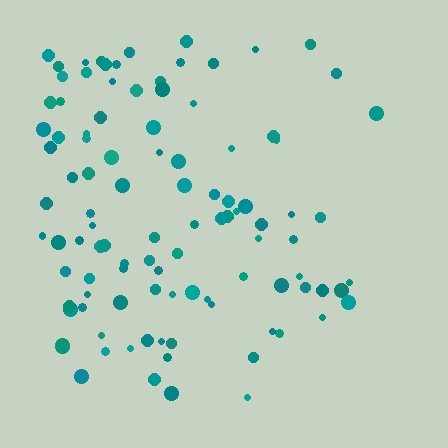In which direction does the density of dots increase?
From right to left, with the left side densest.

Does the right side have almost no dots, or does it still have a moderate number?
Still a moderate number, just noticeably fewer than the left.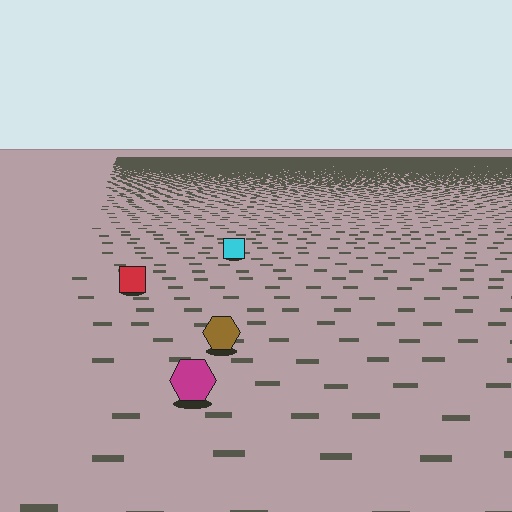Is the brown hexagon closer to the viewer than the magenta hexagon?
No. The magenta hexagon is closer — you can tell from the texture gradient: the ground texture is coarser near it.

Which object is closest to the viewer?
The magenta hexagon is closest. The texture marks near it are larger and more spread out.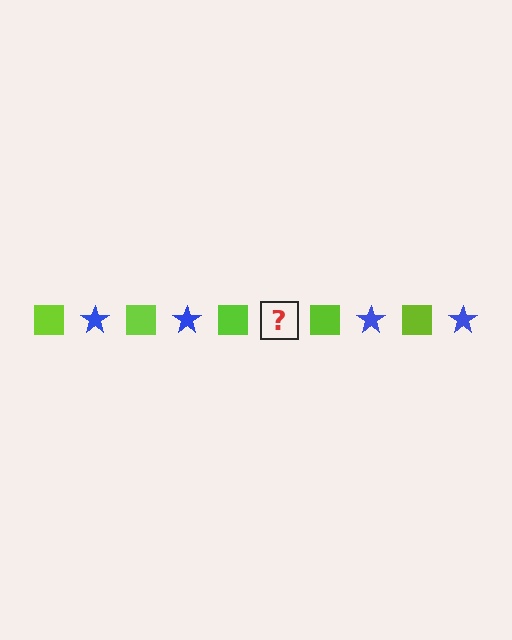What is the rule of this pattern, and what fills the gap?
The rule is that the pattern alternates between lime square and blue star. The gap should be filled with a blue star.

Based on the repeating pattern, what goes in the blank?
The blank should be a blue star.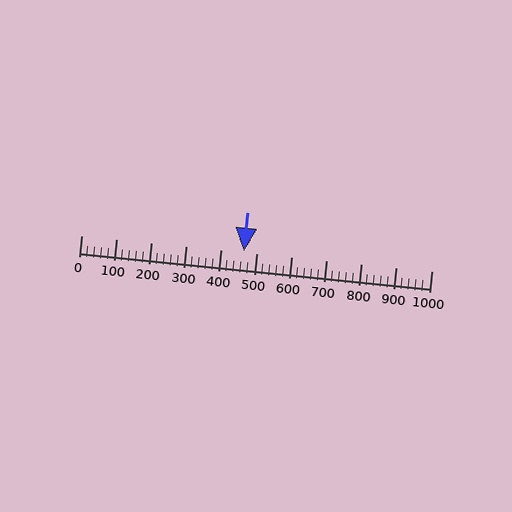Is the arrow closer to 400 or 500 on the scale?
The arrow is closer to 500.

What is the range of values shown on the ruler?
The ruler shows values from 0 to 1000.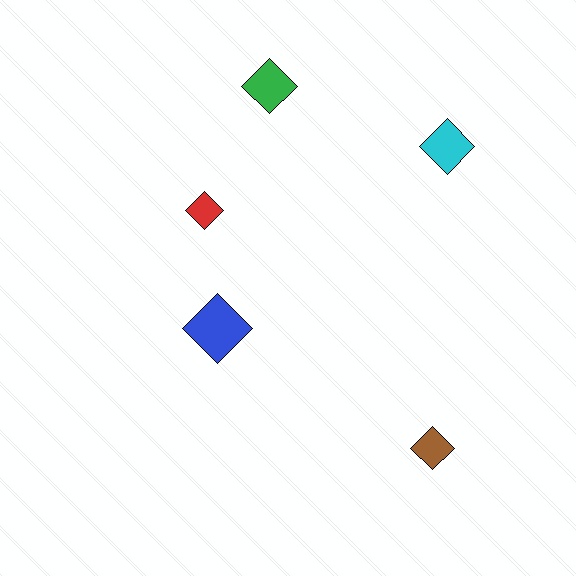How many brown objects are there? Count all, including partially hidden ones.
There is 1 brown object.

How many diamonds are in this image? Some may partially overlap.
There are 5 diamonds.